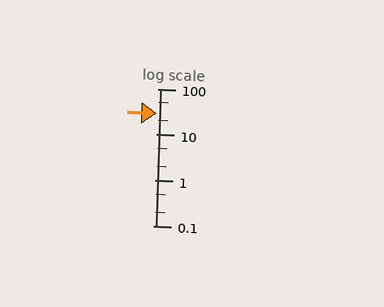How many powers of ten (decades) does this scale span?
The scale spans 3 decades, from 0.1 to 100.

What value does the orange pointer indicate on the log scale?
The pointer indicates approximately 29.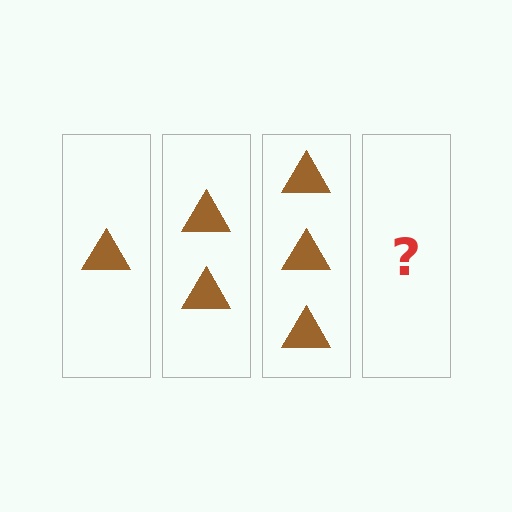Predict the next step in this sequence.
The next step is 4 triangles.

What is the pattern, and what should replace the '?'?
The pattern is that each step adds one more triangle. The '?' should be 4 triangles.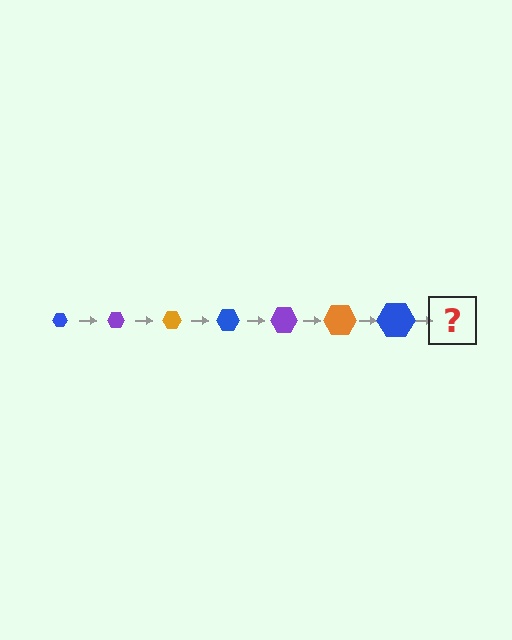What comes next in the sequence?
The next element should be a purple hexagon, larger than the previous one.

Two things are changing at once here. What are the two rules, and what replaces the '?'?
The two rules are that the hexagon grows larger each step and the color cycles through blue, purple, and orange. The '?' should be a purple hexagon, larger than the previous one.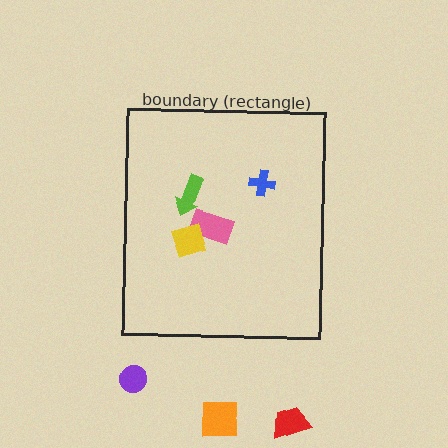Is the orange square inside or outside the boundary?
Outside.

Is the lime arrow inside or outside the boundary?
Inside.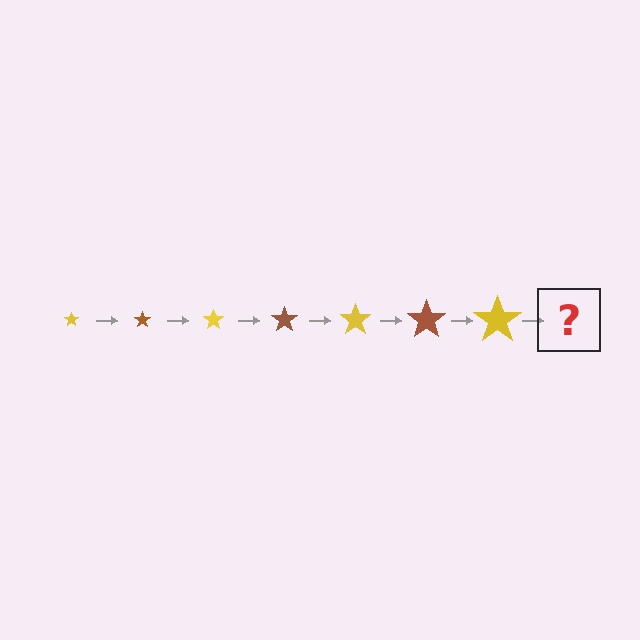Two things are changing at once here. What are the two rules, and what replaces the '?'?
The two rules are that the star grows larger each step and the color cycles through yellow and brown. The '?' should be a brown star, larger than the previous one.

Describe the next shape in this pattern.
It should be a brown star, larger than the previous one.